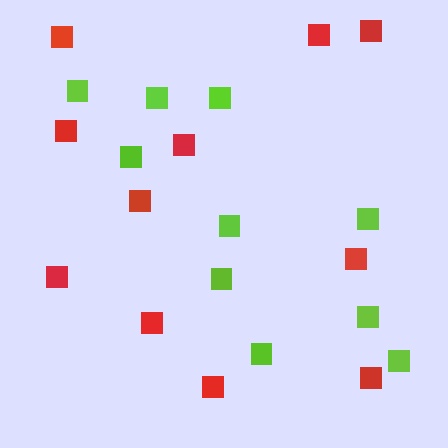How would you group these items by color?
There are 2 groups: one group of lime squares (10) and one group of red squares (11).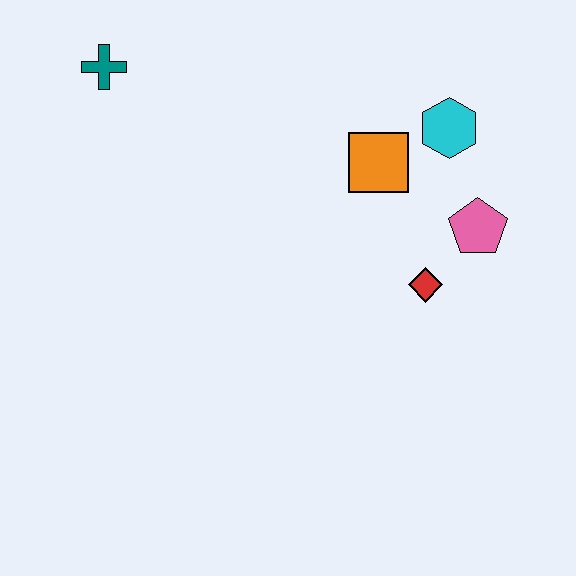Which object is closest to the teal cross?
The orange square is closest to the teal cross.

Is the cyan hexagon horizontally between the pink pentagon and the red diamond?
Yes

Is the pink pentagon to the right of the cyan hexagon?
Yes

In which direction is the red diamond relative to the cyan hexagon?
The red diamond is below the cyan hexagon.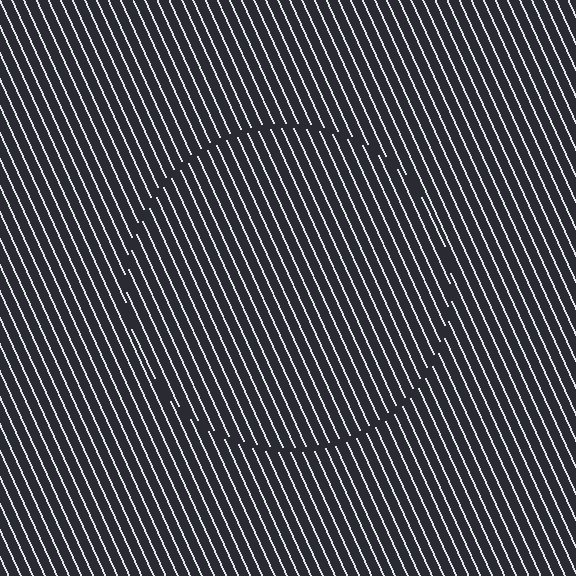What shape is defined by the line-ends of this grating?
An illusory circle. The interior of the shape contains the same grating, shifted by half a period — the contour is defined by the phase discontinuity where line-ends from the inner and outer gratings abut.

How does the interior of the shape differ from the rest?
The interior of the shape contains the same grating, shifted by half a period — the contour is defined by the phase discontinuity where line-ends from the inner and outer gratings abut.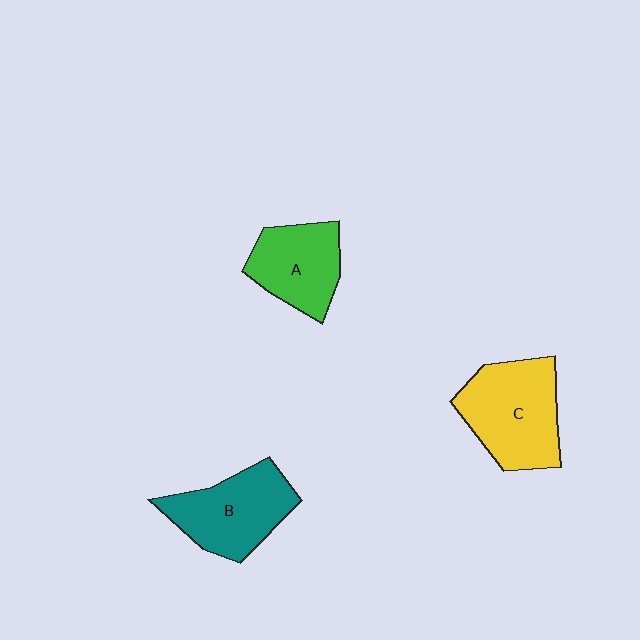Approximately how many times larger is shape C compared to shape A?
Approximately 1.3 times.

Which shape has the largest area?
Shape C (yellow).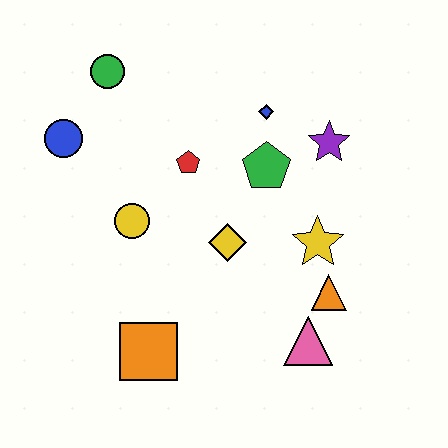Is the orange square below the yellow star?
Yes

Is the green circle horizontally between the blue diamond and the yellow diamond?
No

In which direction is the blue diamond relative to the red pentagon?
The blue diamond is to the right of the red pentagon.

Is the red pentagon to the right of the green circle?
Yes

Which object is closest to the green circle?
The blue circle is closest to the green circle.